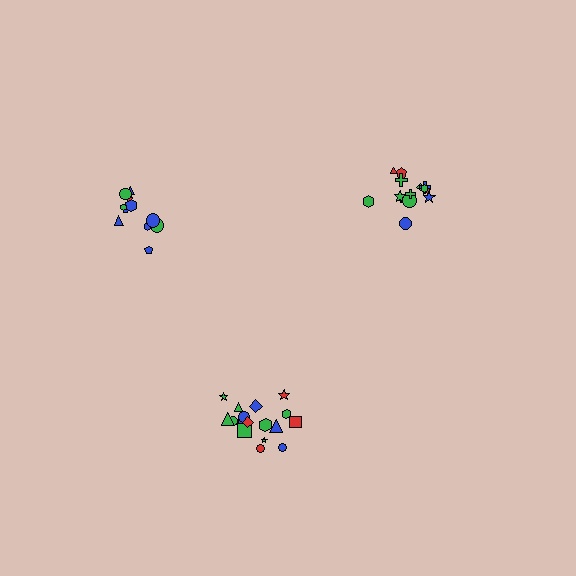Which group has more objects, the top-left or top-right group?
The top-right group.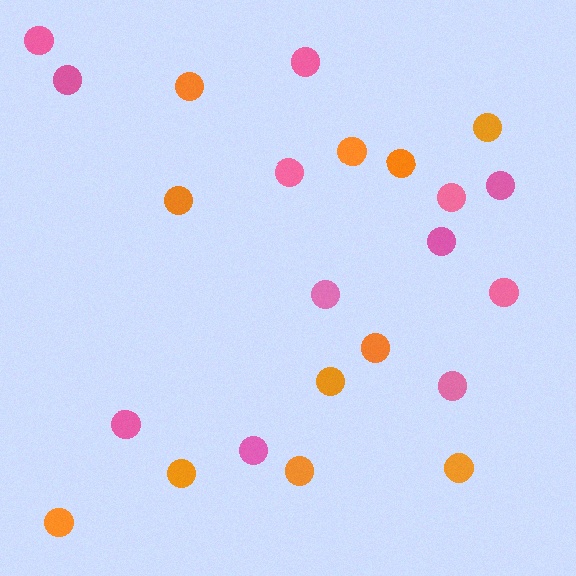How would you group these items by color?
There are 2 groups: one group of pink circles (12) and one group of orange circles (11).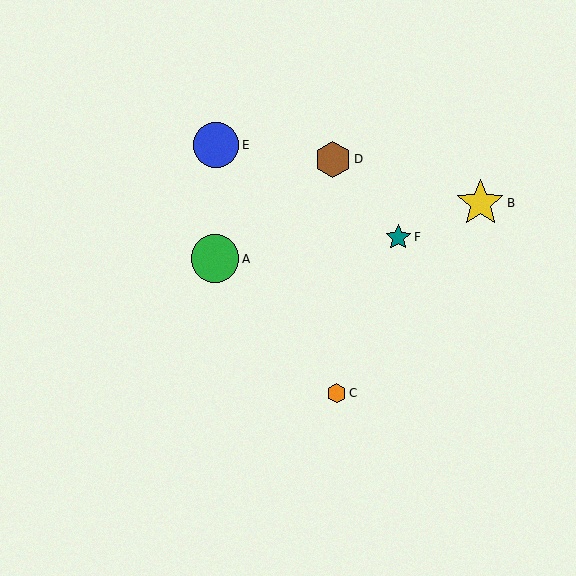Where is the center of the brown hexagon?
The center of the brown hexagon is at (333, 159).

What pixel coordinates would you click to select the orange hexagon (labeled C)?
Click at (336, 393) to select the orange hexagon C.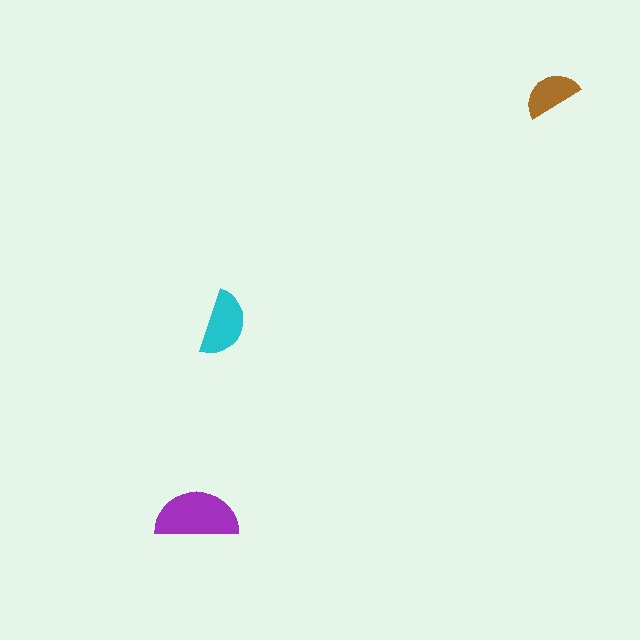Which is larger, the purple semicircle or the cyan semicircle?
The purple one.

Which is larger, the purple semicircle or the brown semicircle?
The purple one.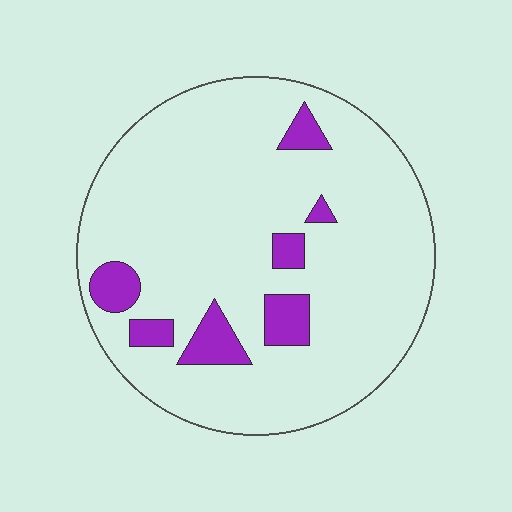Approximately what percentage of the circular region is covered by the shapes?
Approximately 10%.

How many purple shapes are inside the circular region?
7.